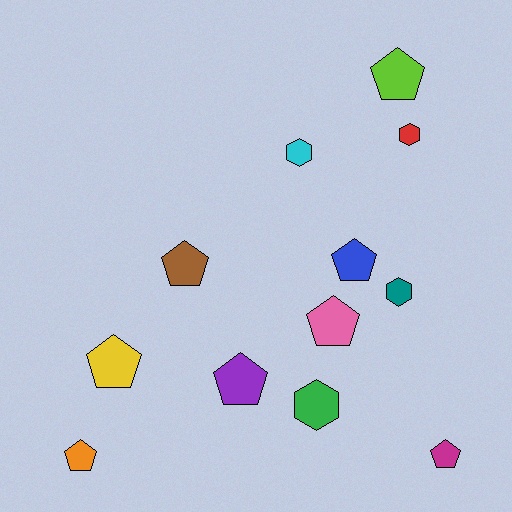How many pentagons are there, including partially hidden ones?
There are 8 pentagons.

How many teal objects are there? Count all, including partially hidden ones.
There is 1 teal object.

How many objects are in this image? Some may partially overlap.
There are 12 objects.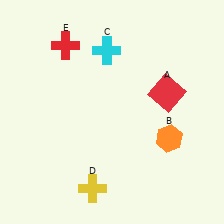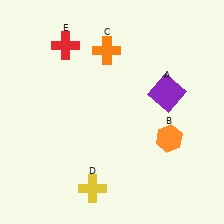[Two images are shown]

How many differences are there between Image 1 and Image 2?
There are 2 differences between the two images.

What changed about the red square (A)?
In Image 1, A is red. In Image 2, it changed to purple.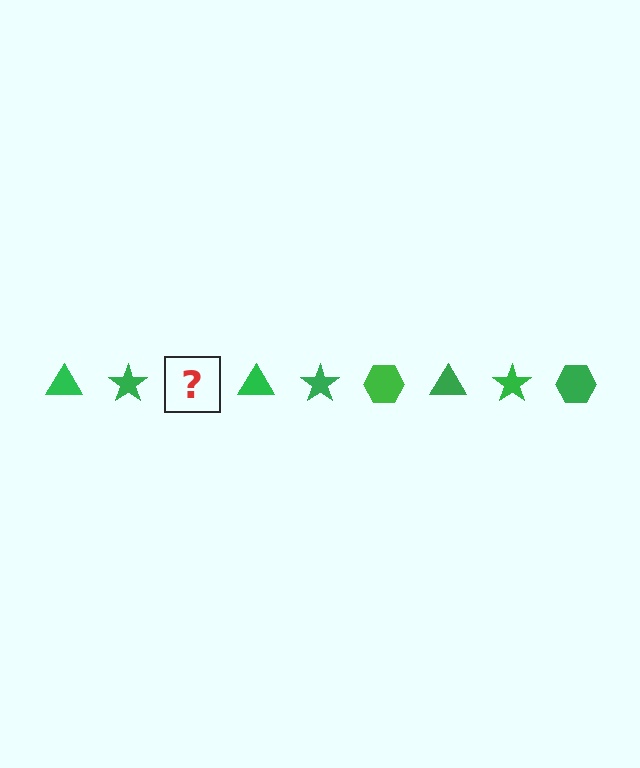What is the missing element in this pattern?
The missing element is a green hexagon.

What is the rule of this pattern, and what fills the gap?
The rule is that the pattern cycles through triangle, star, hexagon shapes in green. The gap should be filled with a green hexagon.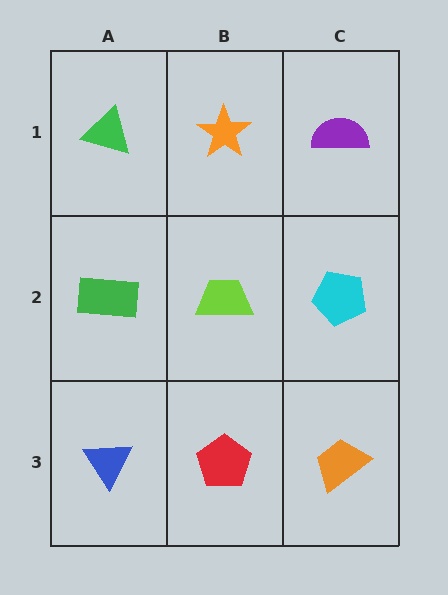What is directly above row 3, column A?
A green rectangle.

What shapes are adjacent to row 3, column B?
A lime trapezoid (row 2, column B), a blue triangle (row 3, column A), an orange trapezoid (row 3, column C).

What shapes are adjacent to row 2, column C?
A purple semicircle (row 1, column C), an orange trapezoid (row 3, column C), a lime trapezoid (row 2, column B).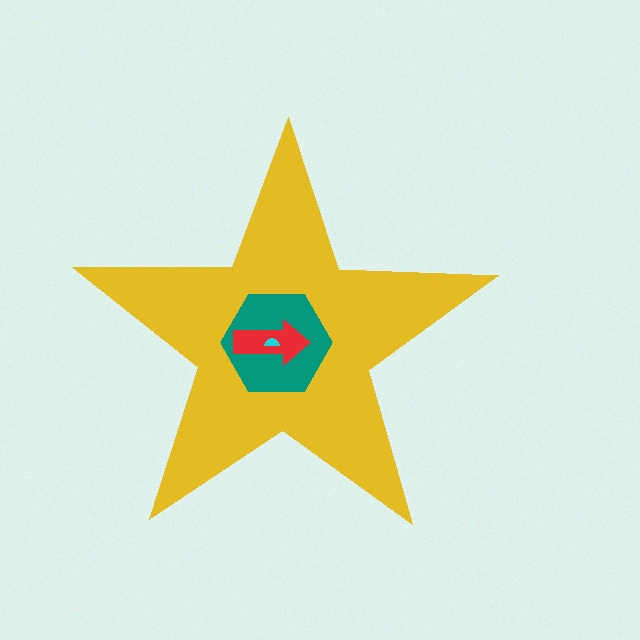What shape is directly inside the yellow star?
The teal hexagon.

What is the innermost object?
The cyan semicircle.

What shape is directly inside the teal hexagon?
The red arrow.